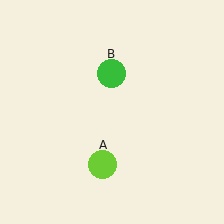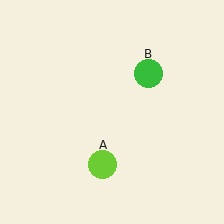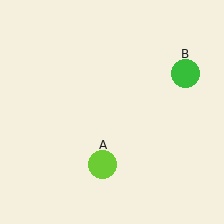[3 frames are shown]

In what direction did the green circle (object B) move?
The green circle (object B) moved right.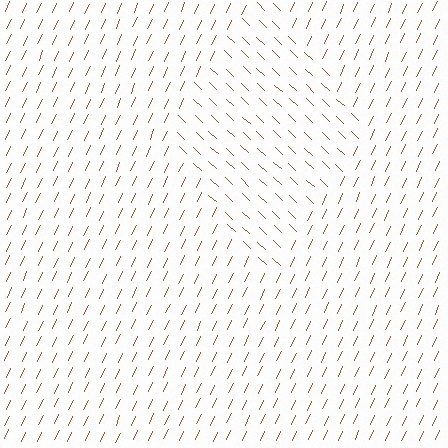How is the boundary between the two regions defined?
The boundary is defined purely by a change in line orientation (approximately 71 degrees difference). All lines are the same color and thickness.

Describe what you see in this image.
The image is filled with small brown line segments. A diamond region in the image has lines oriented differently from the surrounding lines, creating a visible texture boundary.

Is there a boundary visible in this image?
Yes, there is a texture boundary formed by a change in line orientation.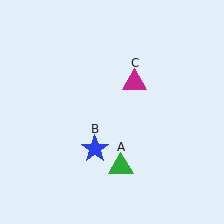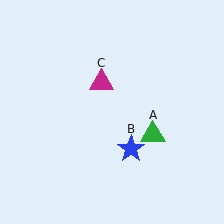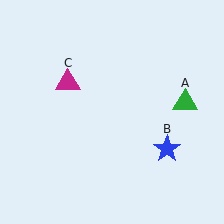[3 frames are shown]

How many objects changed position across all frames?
3 objects changed position: green triangle (object A), blue star (object B), magenta triangle (object C).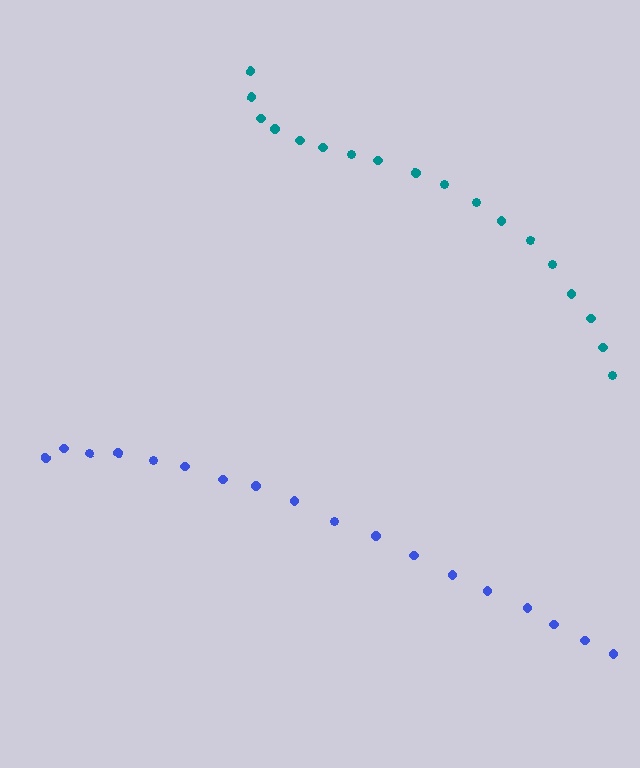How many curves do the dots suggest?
There are 2 distinct paths.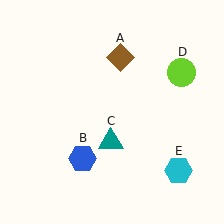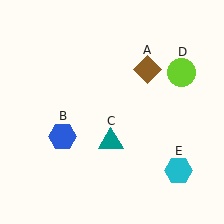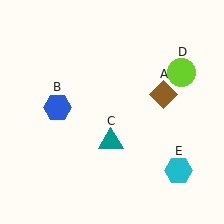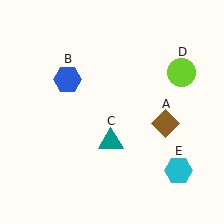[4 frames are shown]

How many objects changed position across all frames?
2 objects changed position: brown diamond (object A), blue hexagon (object B).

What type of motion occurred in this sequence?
The brown diamond (object A), blue hexagon (object B) rotated clockwise around the center of the scene.